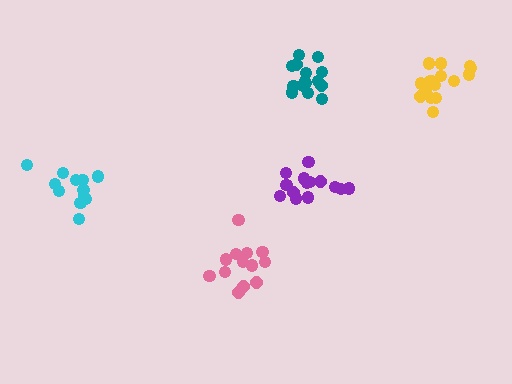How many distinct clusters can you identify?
There are 5 distinct clusters.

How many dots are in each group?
Group 1: 13 dots, Group 2: 14 dots, Group 3: 16 dots, Group 4: 12 dots, Group 5: 15 dots (70 total).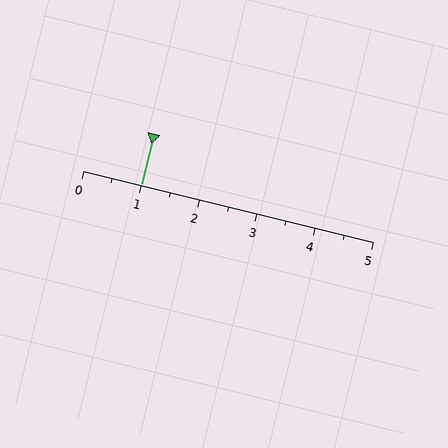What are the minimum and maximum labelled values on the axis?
The axis runs from 0 to 5.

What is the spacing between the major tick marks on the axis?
The major ticks are spaced 1 apart.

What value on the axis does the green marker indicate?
The marker indicates approximately 1.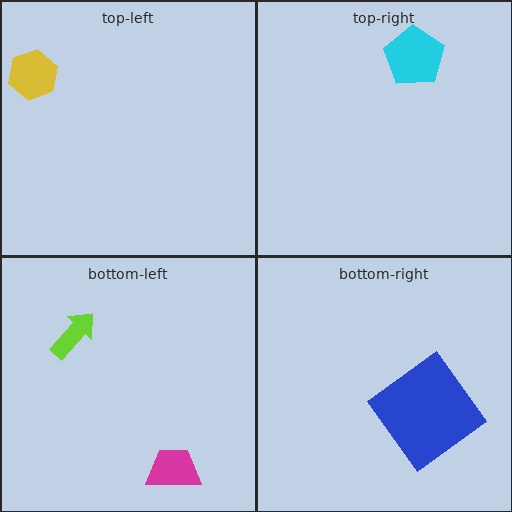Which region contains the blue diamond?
The bottom-right region.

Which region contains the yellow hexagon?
The top-left region.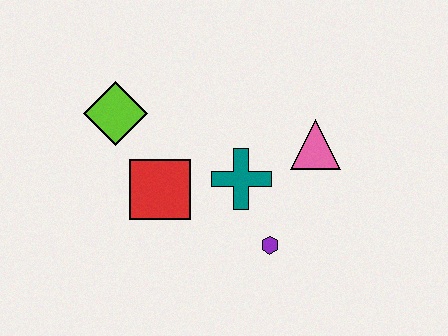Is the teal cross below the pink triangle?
Yes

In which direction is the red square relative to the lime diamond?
The red square is below the lime diamond.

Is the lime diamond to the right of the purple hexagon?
No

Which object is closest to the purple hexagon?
The teal cross is closest to the purple hexagon.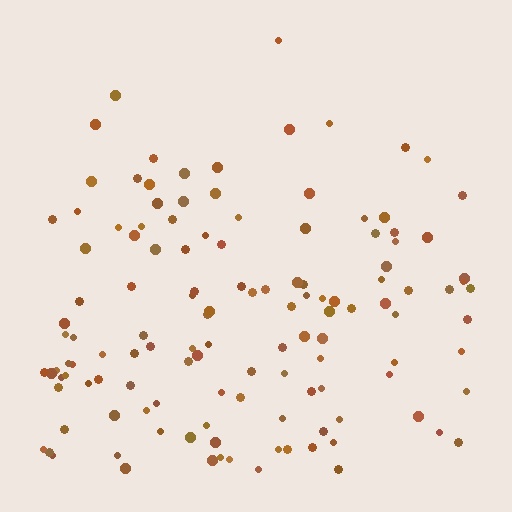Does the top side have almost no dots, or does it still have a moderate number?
Still a moderate number, just noticeably fewer than the bottom.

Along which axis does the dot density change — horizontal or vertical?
Vertical.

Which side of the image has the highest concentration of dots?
The bottom.